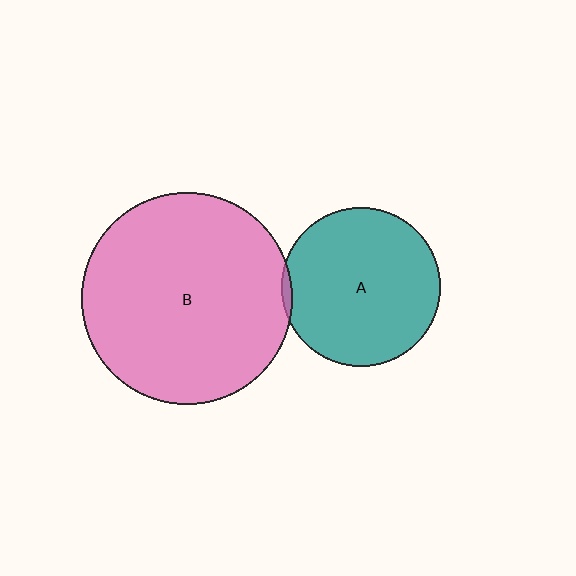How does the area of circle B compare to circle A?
Approximately 1.8 times.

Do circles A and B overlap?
Yes.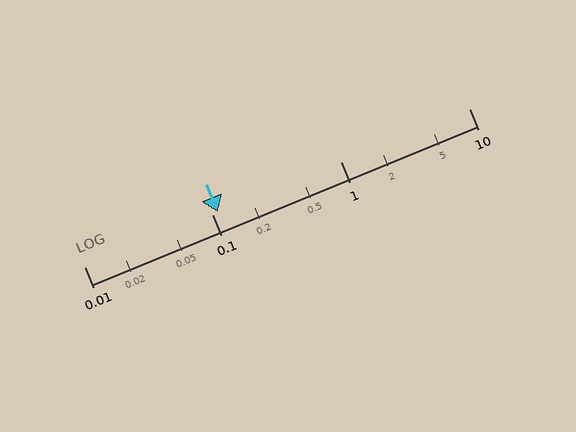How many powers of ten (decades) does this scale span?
The scale spans 3 decades, from 0.01 to 10.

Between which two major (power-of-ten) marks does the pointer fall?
The pointer is between 0.1 and 1.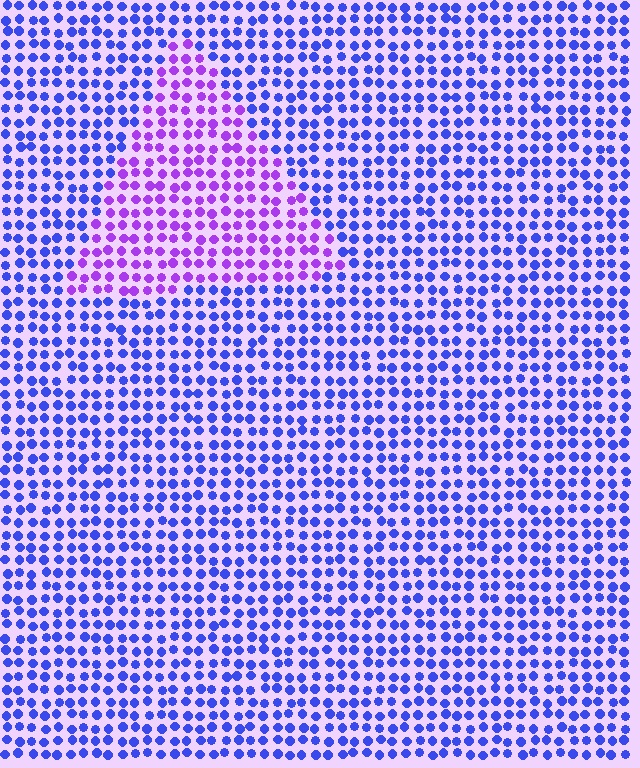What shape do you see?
I see a triangle.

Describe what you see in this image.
The image is filled with small blue elements in a uniform arrangement. A triangle-shaped region is visible where the elements are tinted to a slightly different hue, forming a subtle color boundary.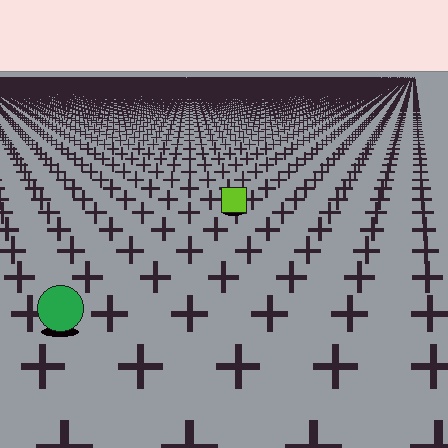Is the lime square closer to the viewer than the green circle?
No. The green circle is closer — you can tell from the texture gradient: the ground texture is coarser near it.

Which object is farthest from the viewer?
The lime square is farthest from the viewer. It appears smaller and the ground texture around it is denser.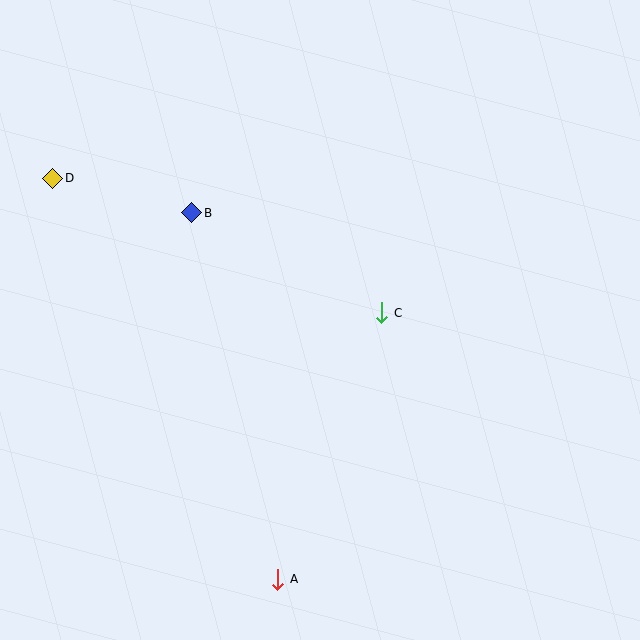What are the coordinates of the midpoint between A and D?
The midpoint between A and D is at (165, 379).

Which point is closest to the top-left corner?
Point D is closest to the top-left corner.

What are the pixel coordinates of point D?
Point D is at (53, 178).